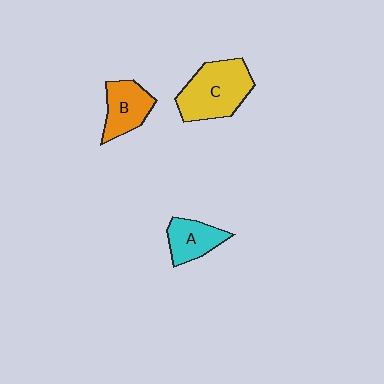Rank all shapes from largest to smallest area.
From largest to smallest: C (yellow), B (orange), A (cyan).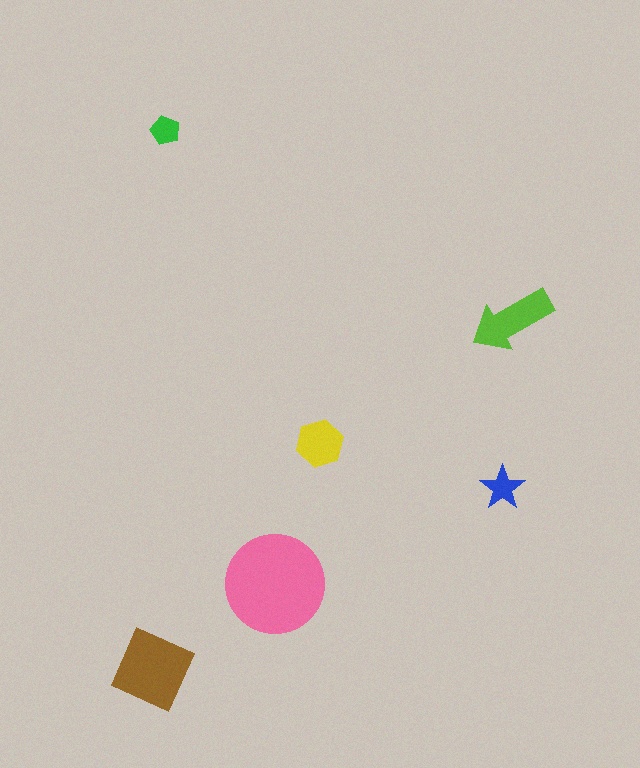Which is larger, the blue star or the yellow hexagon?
The yellow hexagon.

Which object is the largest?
The pink circle.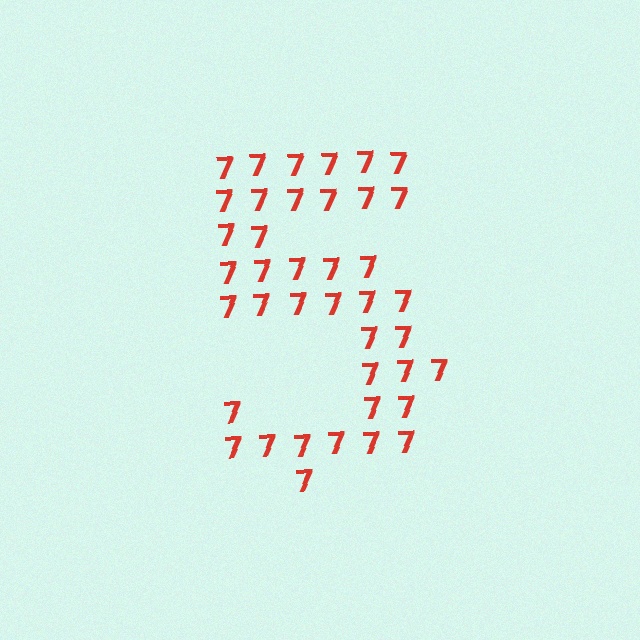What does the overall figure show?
The overall figure shows the digit 5.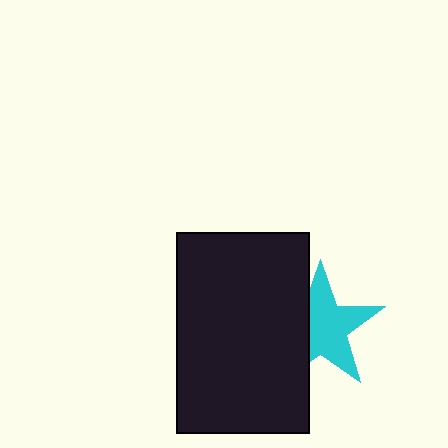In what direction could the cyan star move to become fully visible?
The cyan star could move right. That would shift it out from behind the black rectangle entirely.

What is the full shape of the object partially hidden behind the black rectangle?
The partially hidden object is a cyan star.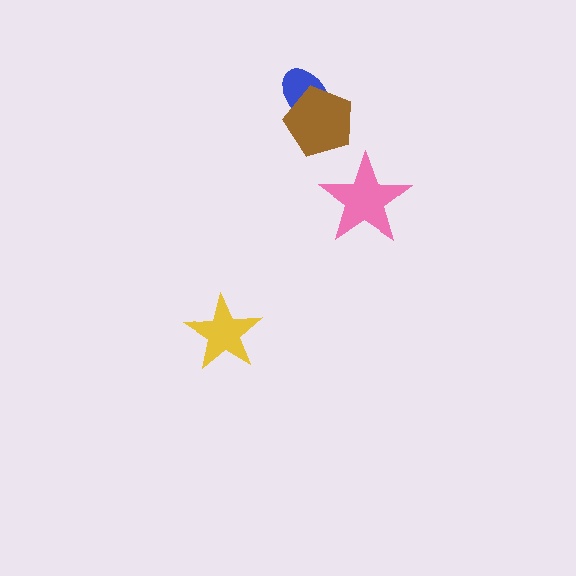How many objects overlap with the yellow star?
0 objects overlap with the yellow star.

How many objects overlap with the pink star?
0 objects overlap with the pink star.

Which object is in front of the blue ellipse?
The brown pentagon is in front of the blue ellipse.